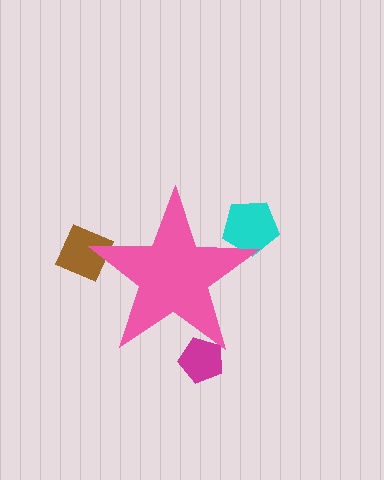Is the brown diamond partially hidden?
Yes, the brown diamond is partially hidden behind the pink star.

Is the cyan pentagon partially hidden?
Yes, the cyan pentagon is partially hidden behind the pink star.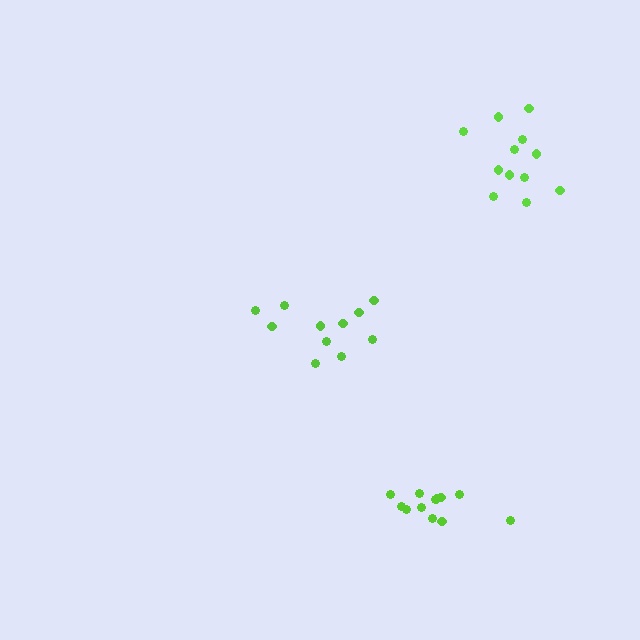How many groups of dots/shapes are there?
There are 3 groups.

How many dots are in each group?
Group 1: 11 dots, Group 2: 12 dots, Group 3: 12 dots (35 total).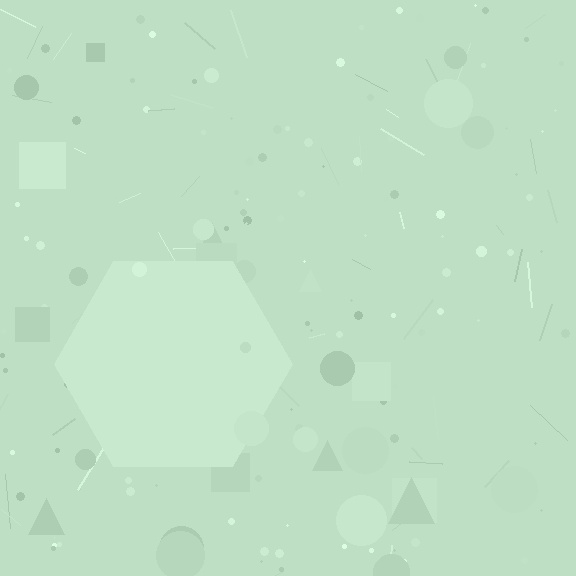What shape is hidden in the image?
A hexagon is hidden in the image.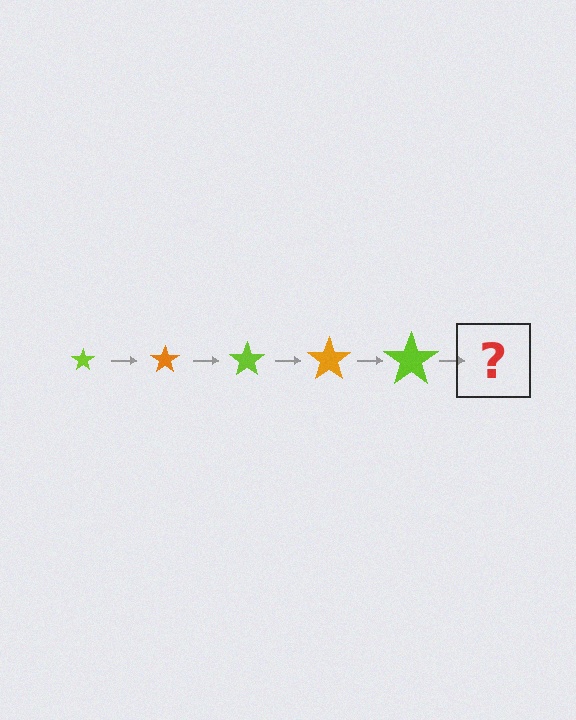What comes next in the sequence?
The next element should be an orange star, larger than the previous one.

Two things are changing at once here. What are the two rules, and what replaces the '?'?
The two rules are that the star grows larger each step and the color cycles through lime and orange. The '?' should be an orange star, larger than the previous one.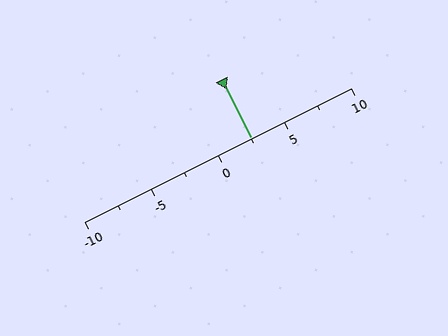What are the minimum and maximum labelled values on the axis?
The axis runs from -10 to 10.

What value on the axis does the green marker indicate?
The marker indicates approximately 2.5.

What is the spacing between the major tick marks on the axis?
The major ticks are spaced 5 apart.